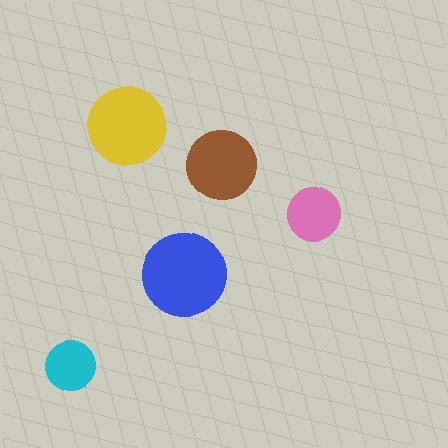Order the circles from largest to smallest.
the blue one, the yellow one, the brown one, the pink one, the cyan one.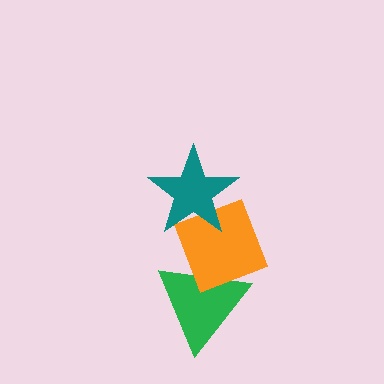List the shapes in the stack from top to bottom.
From top to bottom: the teal star, the orange diamond, the green triangle.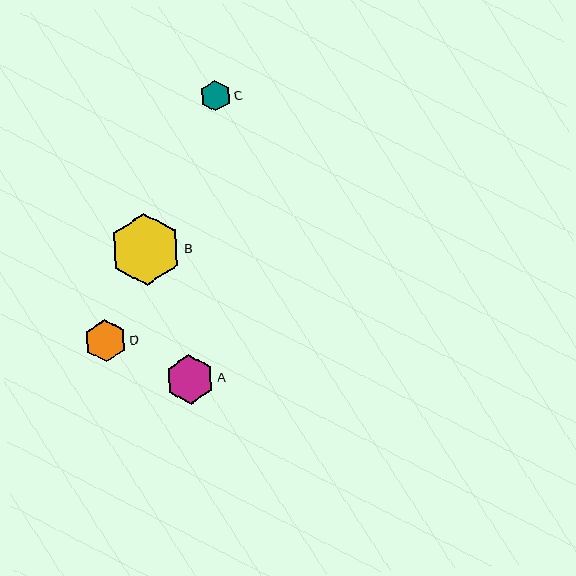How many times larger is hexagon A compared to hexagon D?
Hexagon A is approximately 1.2 times the size of hexagon D.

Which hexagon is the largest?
Hexagon B is the largest with a size of approximately 72 pixels.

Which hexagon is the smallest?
Hexagon C is the smallest with a size of approximately 31 pixels.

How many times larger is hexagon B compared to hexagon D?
Hexagon B is approximately 1.7 times the size of hexagon D.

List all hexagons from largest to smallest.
From largest to smallest: B, A, D, C.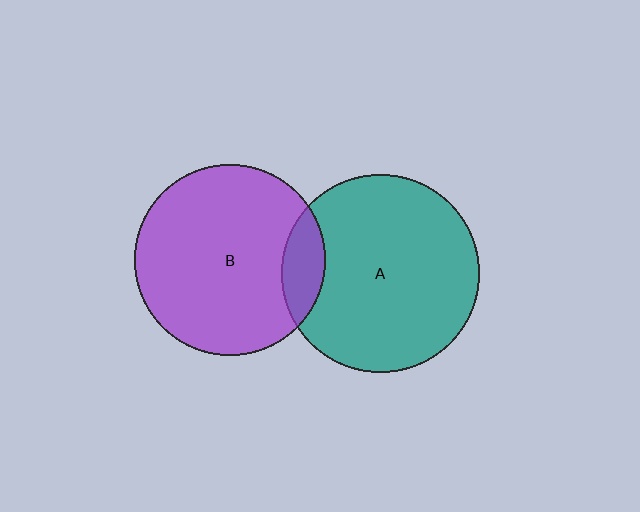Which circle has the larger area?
Circle A (teal).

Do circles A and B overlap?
Yes.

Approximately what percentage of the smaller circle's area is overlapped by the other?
Approximately 15%.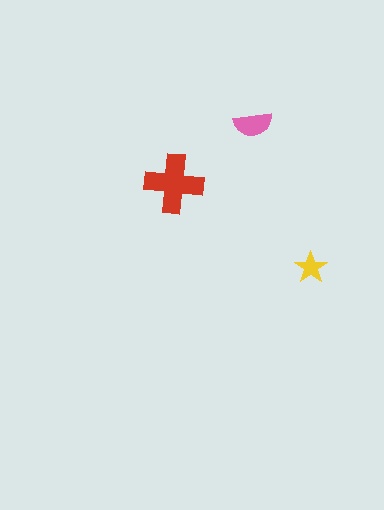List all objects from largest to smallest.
The red cross, the pink semicircle, the yellow star.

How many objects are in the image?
There are 3 objects in the image.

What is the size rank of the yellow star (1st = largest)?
3rd.